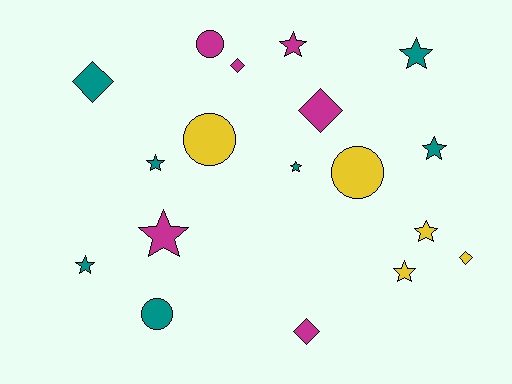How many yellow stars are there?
There are 2 yellow stars.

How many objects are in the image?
There are 18 objects.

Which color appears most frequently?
Teal, with 7 objects.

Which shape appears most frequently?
Star, with 9 objects.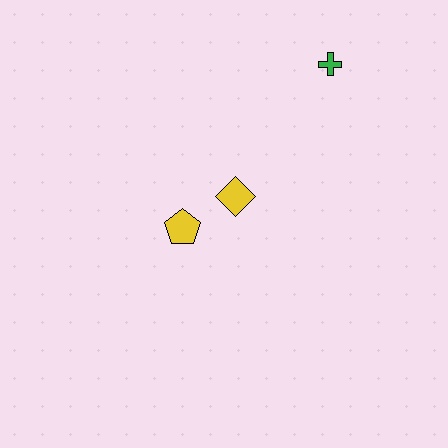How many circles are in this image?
There are no circles.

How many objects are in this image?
There are 3 objects.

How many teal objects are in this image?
There are no teal objects.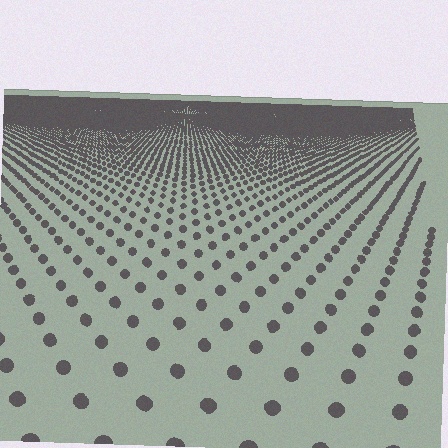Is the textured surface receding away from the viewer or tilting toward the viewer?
The surface is receding away from the viewer. Texture elements get smaller and denser toward the top.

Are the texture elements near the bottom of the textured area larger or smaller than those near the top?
Larger. Near the bottom, elements are closer to the viewer and appear at a bigger on-screen size.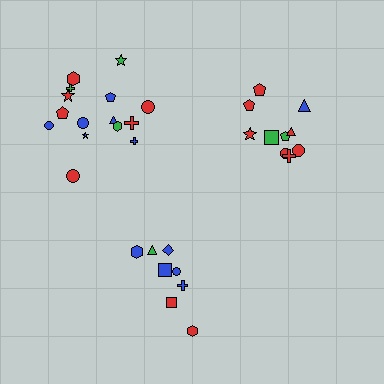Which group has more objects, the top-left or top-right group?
The top-left group.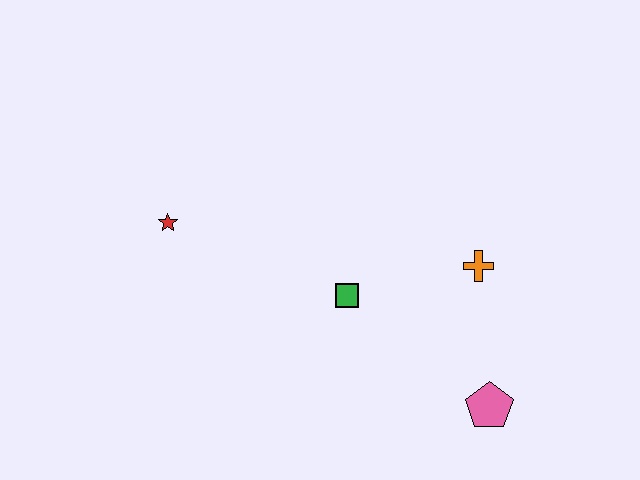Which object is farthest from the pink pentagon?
The red star is farthest from the pink pentagon.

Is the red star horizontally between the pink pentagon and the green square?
No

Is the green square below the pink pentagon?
No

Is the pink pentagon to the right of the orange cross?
Yes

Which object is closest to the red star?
The green square is closest to the red star.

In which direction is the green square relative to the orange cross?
The green square is to the left of the orange cross.